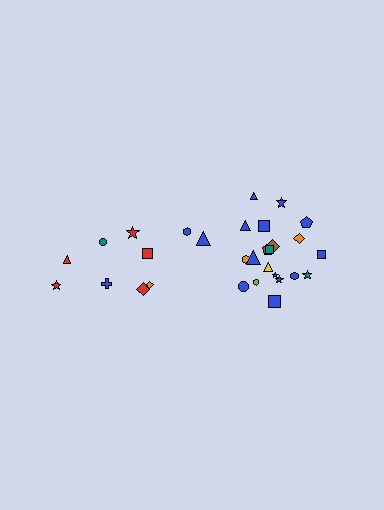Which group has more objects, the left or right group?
The right group.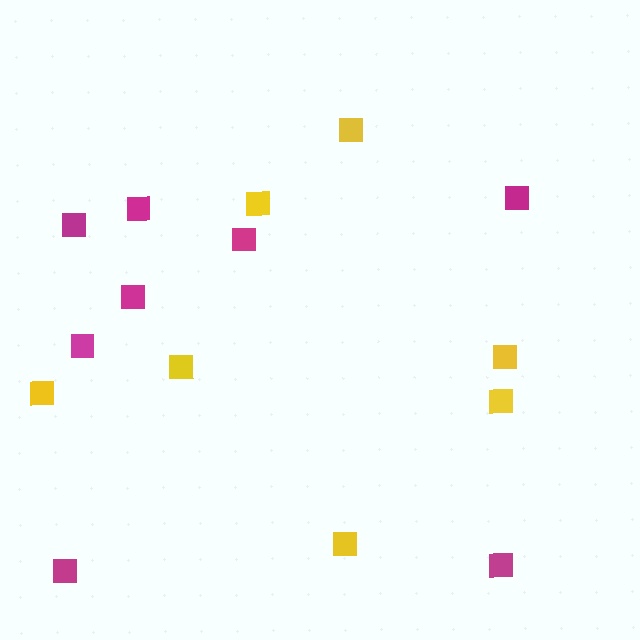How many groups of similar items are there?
There are 2 groups: one group of yellow squares (7) and one group of magenta squares (8).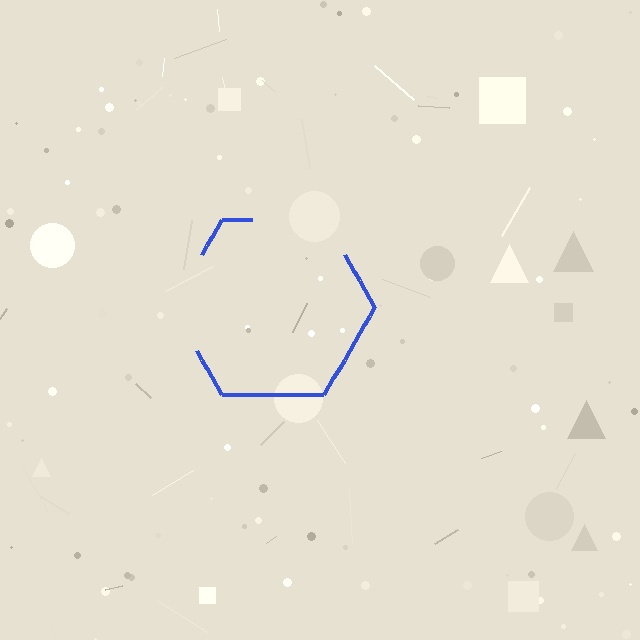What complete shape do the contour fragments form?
The contour fragments form a hexagon.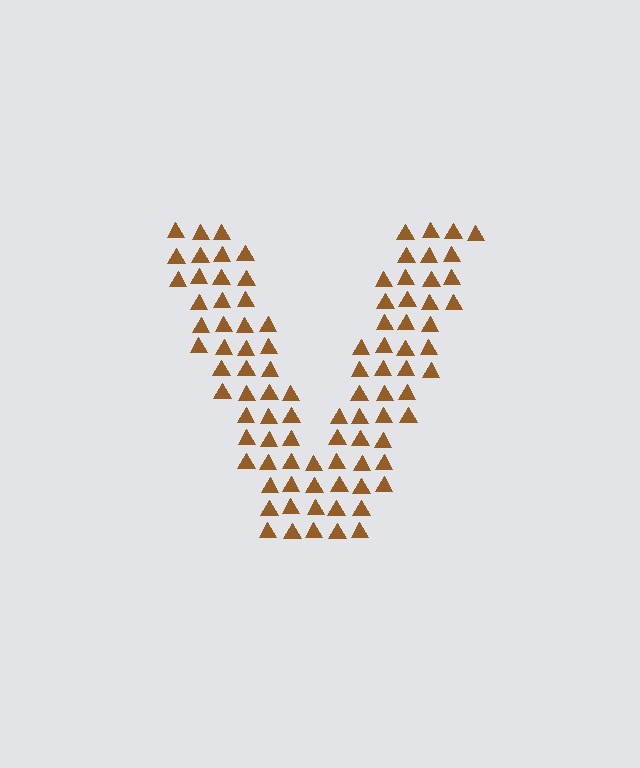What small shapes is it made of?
It is made of small triangles.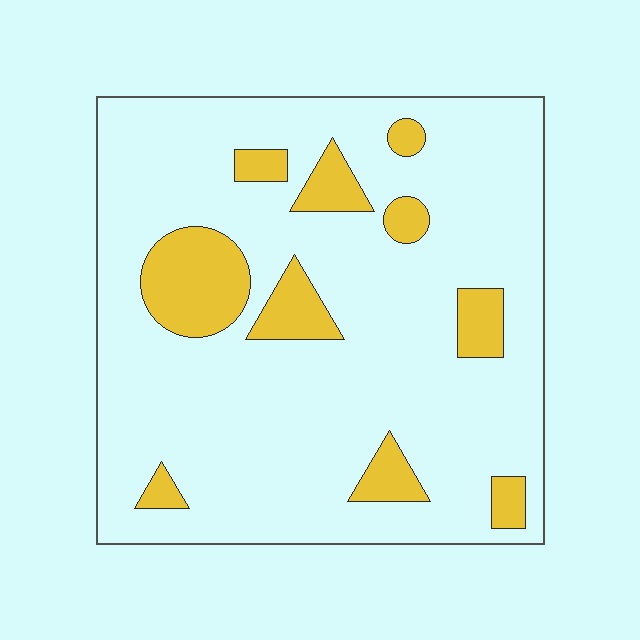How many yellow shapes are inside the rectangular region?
10.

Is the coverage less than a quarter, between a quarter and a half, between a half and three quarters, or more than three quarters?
Less than a quarter.